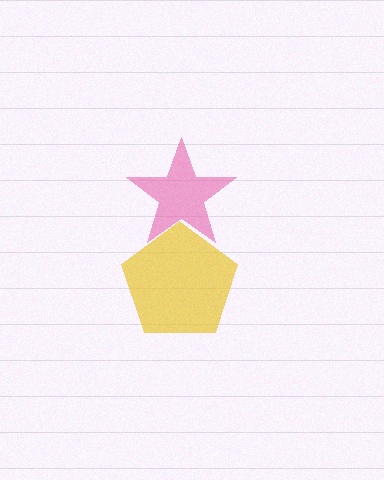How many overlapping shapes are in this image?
There are 2 overlapping shapes in the image.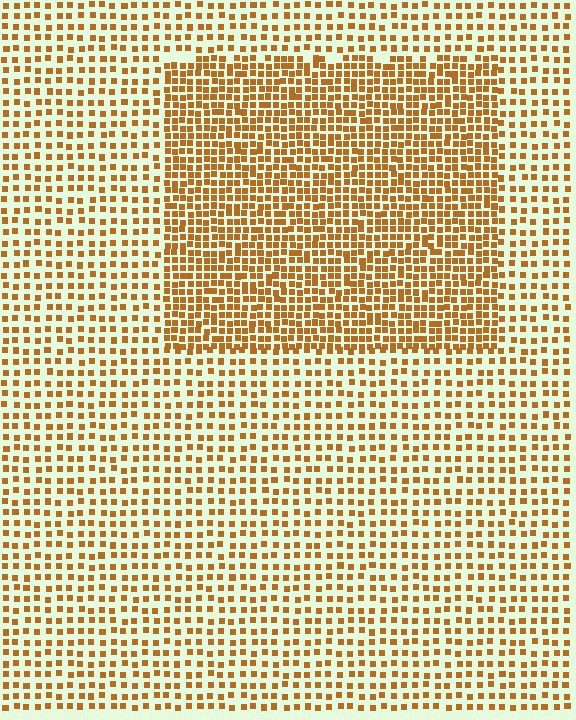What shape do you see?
I see a rectangle.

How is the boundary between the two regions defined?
The boundary is defined by a change in element density (approximately 1.9x ratio). All elements are the same color, size, and shape.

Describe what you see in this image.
The image contains small brown elements arranged at two different densities. A rectangle-shaped region is visible where the elements are more densely packed than the surrounding area.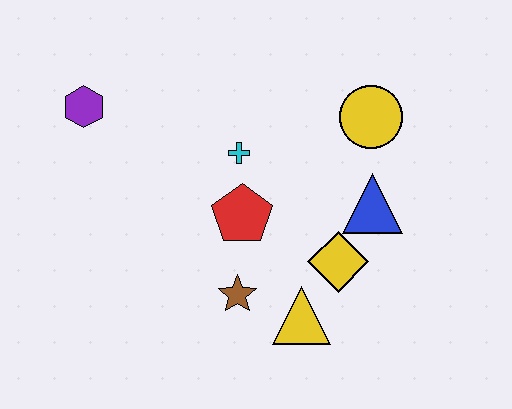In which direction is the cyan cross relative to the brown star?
The cyan cross is above the brown star.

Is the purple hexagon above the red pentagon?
Yes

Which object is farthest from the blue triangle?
The purple hexagon is farthest from the blue triangle.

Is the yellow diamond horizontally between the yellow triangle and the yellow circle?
Yes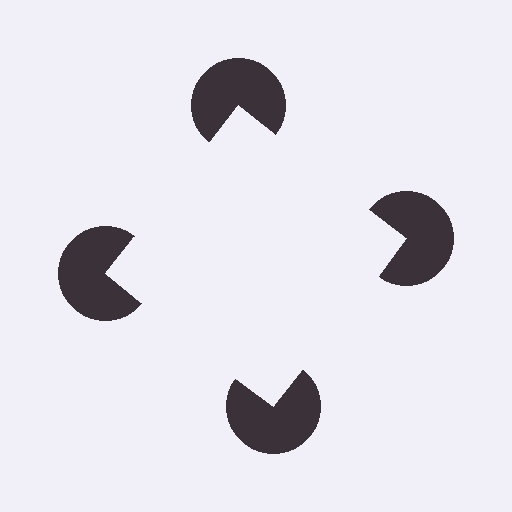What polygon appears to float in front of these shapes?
An illusory square — its edges are inferred from the aligned wedge cuts in the pac-man discs, not physically drawn.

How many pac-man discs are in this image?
There are 4 — one at each vertex of the illusory square.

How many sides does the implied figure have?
4 sides.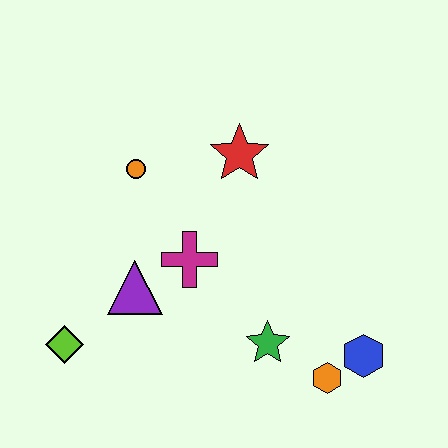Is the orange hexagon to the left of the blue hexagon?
Yes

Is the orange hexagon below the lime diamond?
Yes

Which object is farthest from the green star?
The orange circle is farthest from the green star.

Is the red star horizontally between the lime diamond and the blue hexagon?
Yes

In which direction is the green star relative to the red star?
The green star is below the red star.